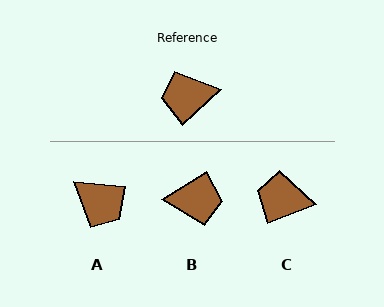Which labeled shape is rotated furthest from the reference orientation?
B, about 170 degrees away.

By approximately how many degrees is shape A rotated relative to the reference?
Approximately 132 degrees counter-clockwise.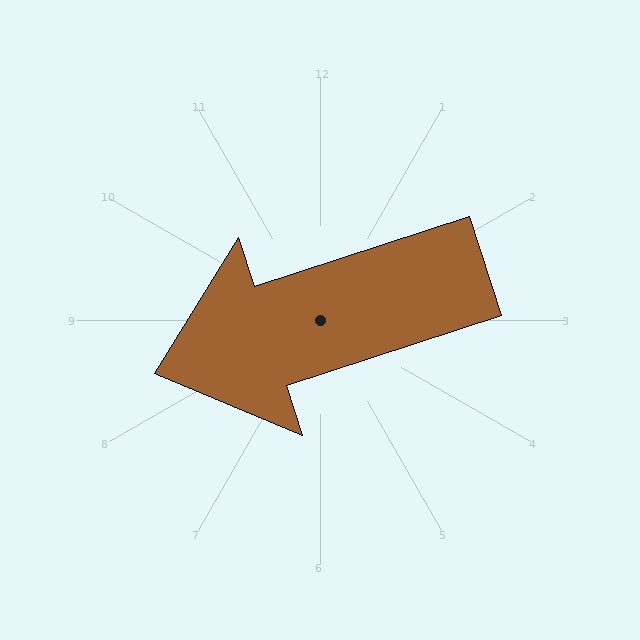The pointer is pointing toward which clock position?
Roughly 8 o'clock.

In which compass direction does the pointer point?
West.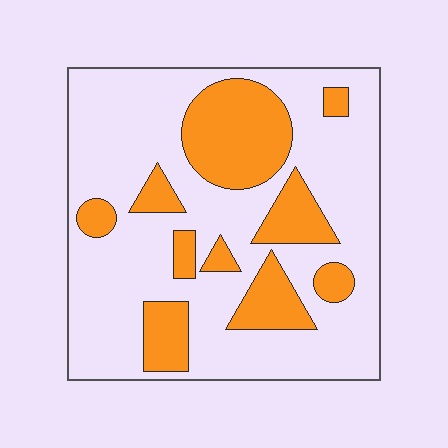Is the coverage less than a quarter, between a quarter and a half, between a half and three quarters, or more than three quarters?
Between a quarter and a half.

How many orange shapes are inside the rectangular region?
10.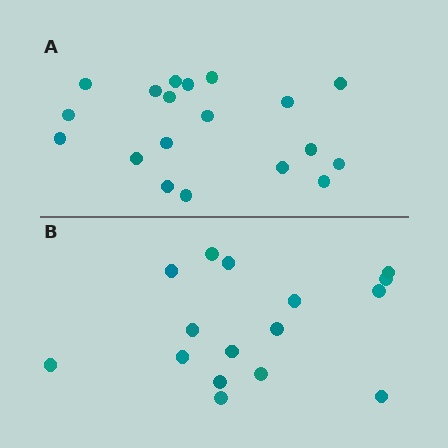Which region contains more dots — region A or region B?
Region A (the top region) has more dots.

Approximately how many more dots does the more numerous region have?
Region A has just a few more — roughly 2 or 3 more dots than region B.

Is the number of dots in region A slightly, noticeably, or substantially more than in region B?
Region A has only slightly more — the two regions are fairly close. The ratio is roughly 1.2 to 1.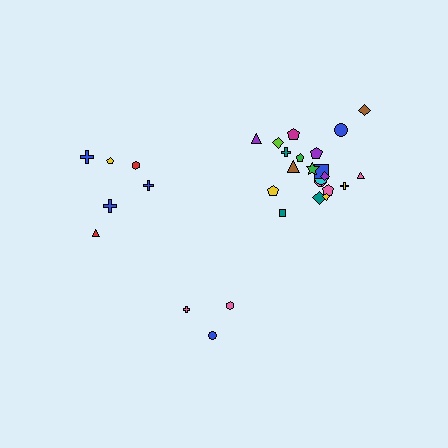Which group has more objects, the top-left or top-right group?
The top-right group.